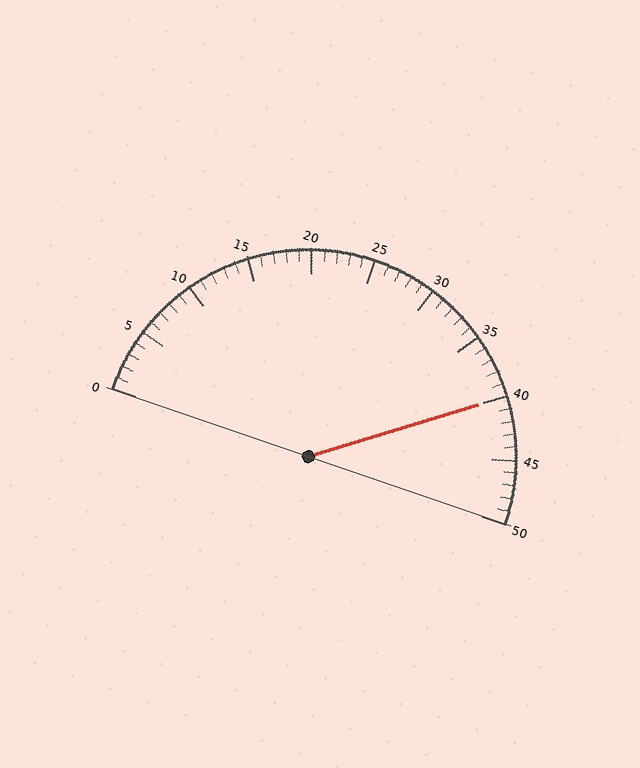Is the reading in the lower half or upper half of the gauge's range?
The reading is in the upper half of the range (0 to 50).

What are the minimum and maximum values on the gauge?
The gauge ranges from 0 to 50.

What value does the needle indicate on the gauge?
The needle indicates approximately 40.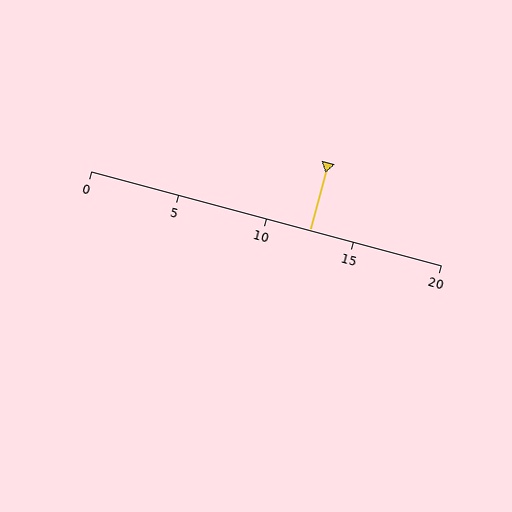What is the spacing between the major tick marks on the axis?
The major ticks are spaced 5 apart.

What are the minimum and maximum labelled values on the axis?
The axis runs from 0 to 20.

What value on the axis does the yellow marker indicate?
The marker indicates approximately 12.5.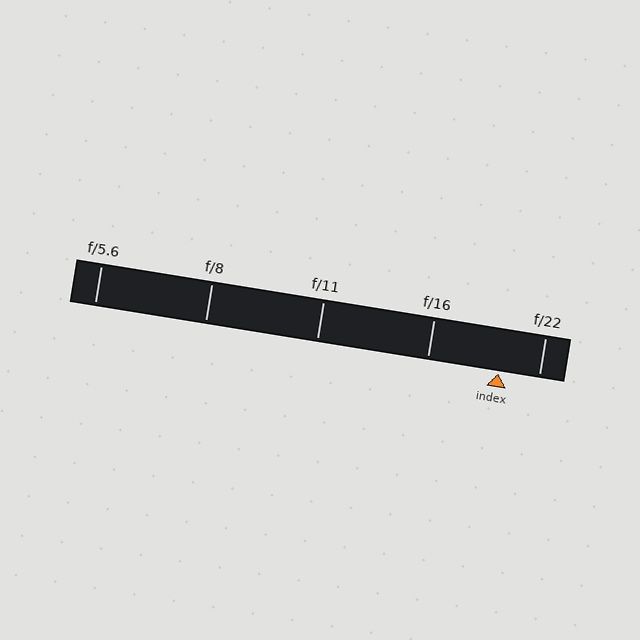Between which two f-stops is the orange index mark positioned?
The index mark is between f/16 and f/22.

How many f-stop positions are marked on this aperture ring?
There are 5 f-stop positions marked.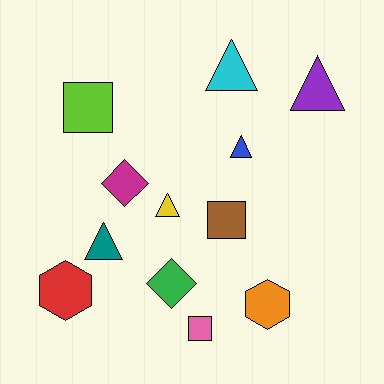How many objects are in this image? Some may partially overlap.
There are 12 objects.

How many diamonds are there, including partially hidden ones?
There are 2 diamonds.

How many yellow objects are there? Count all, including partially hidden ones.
There is 1 yellow object.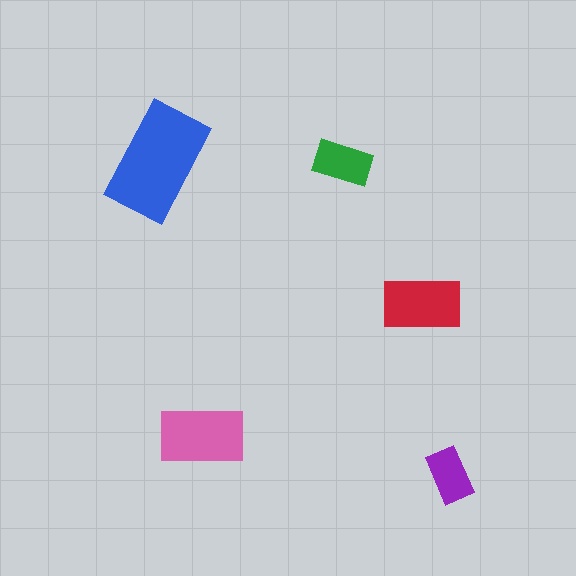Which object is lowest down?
The purple rectangle is bottommost.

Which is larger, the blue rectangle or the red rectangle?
The blue one.